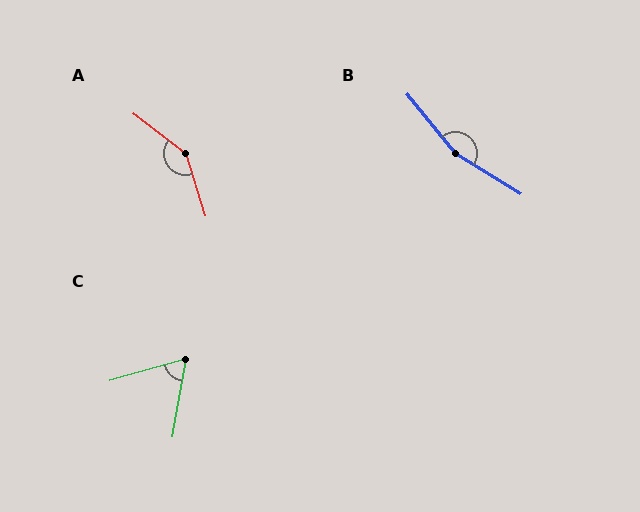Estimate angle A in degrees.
Approximately 145 degrees.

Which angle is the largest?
B, at approximately 161 degrees.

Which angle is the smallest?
C, at approximately 64 degrees.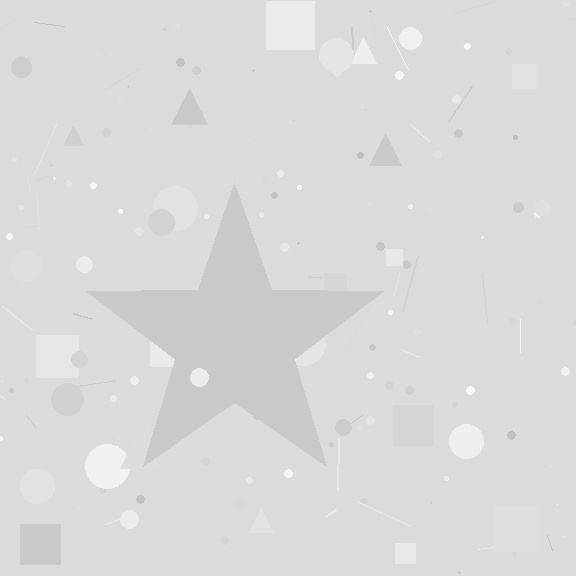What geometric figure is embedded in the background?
A star is embedded in the background.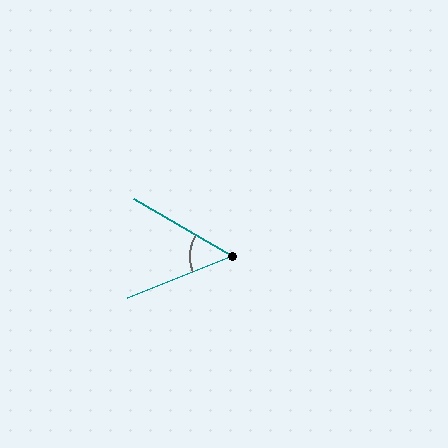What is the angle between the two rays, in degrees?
Approximately 52 degrees.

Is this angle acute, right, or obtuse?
It is acute.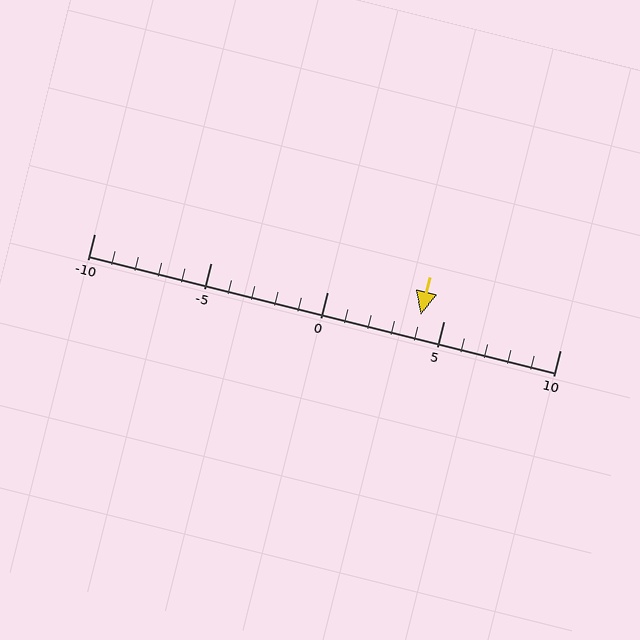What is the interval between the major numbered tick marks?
The major tick marks are spaced 5 units apart.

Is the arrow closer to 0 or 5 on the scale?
The arrow is closer to 5.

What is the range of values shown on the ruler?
The ruler shows values from -10 to 10.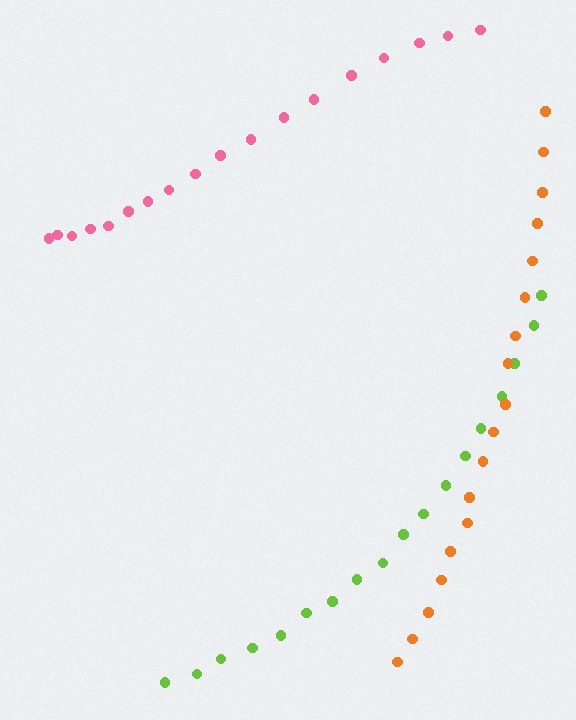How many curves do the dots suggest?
There are 3 distinct paths.